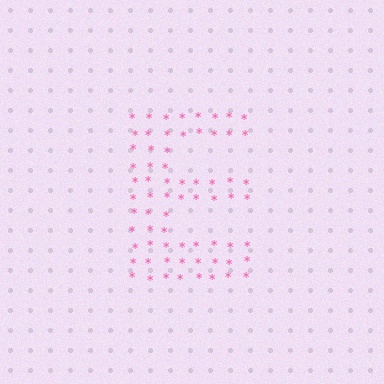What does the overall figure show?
The overall figure shows the letter E.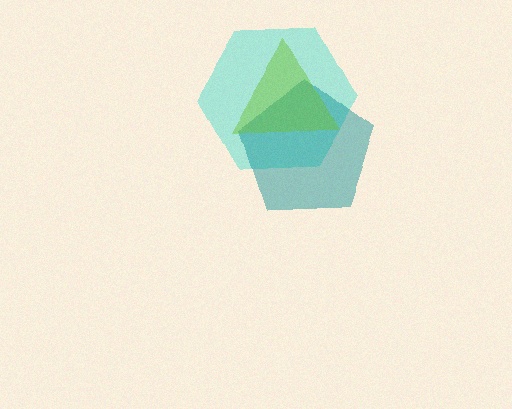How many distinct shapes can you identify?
There are 3 distinct shapes: a cyan hexagon, a teal pentagon, a lime triangle.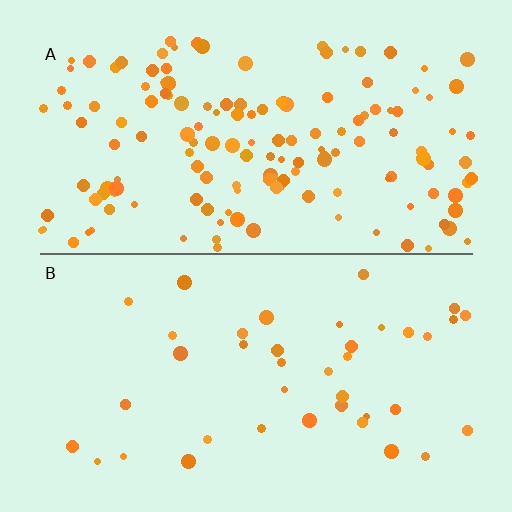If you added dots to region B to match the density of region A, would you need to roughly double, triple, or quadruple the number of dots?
Approximately quadruple.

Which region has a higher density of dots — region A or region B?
A (the top).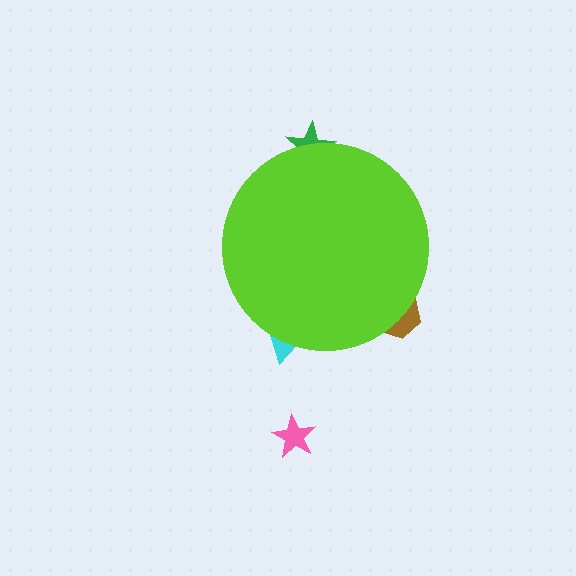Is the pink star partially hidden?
No, the pink star is fully visible.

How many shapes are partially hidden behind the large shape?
3 shapes are partially hidden.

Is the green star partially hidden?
Yes, the green star is partially hidden behind the lime circle.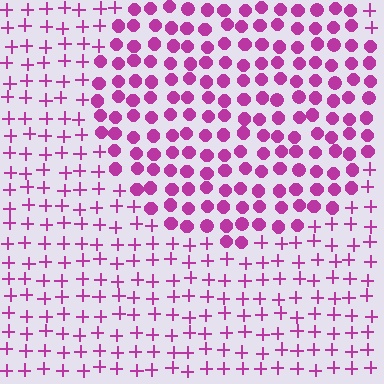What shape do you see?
I see a circle.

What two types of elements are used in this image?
The image uses circles inside the circle region and plus signs outside it.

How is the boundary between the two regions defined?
The boundary is defined by a change in element shape: circles inside vs. plus signs outside. All elements share the same color and spacing.